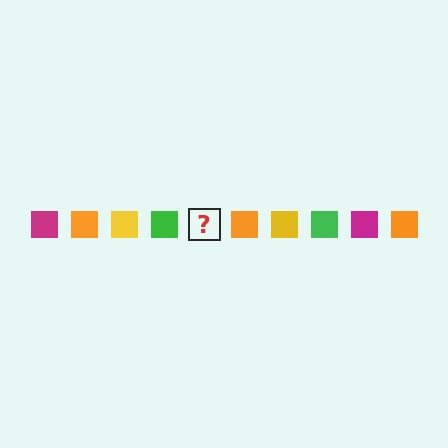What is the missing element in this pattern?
The missing element is a magenta square.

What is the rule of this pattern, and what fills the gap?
The rule is that the pattern cycles through magenta, orange, yellow, green squares. The gap should be filled with a magenta square.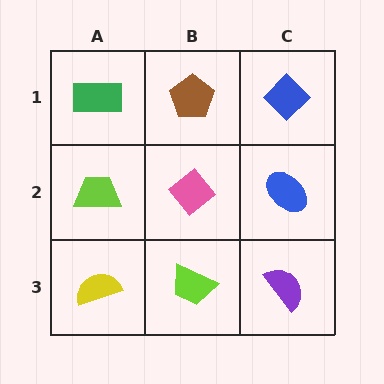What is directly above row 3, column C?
A blue ellipse.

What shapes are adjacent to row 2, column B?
A brown pentagon (row 1, column B), a lime trapezoid (row 3, column B), a lime trapezoid (row 2, column A), a blue ellipse (row 2, column C).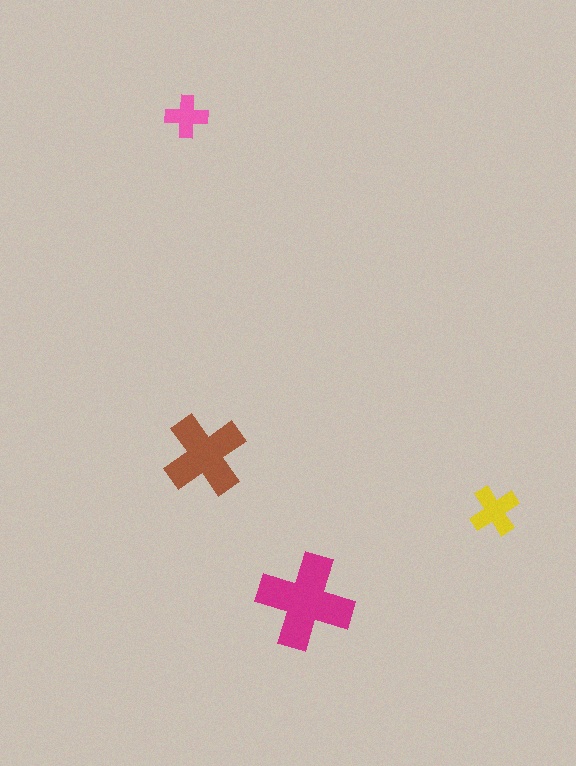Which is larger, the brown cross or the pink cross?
The brown one.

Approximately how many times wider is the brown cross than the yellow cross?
About 1.5 times wider.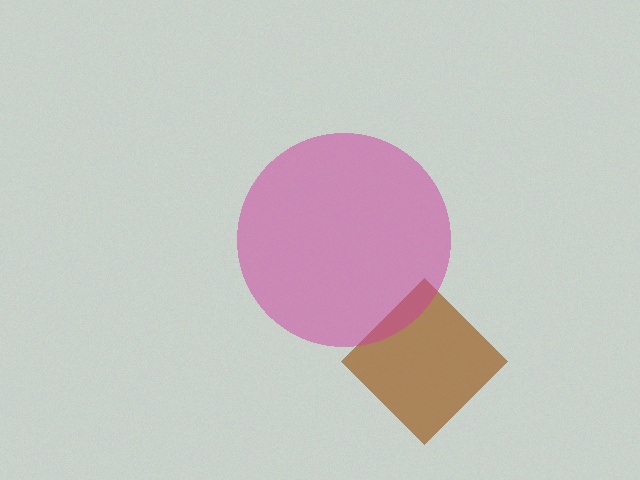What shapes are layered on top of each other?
The layered shapes are: a brown diamond, a magenta circle.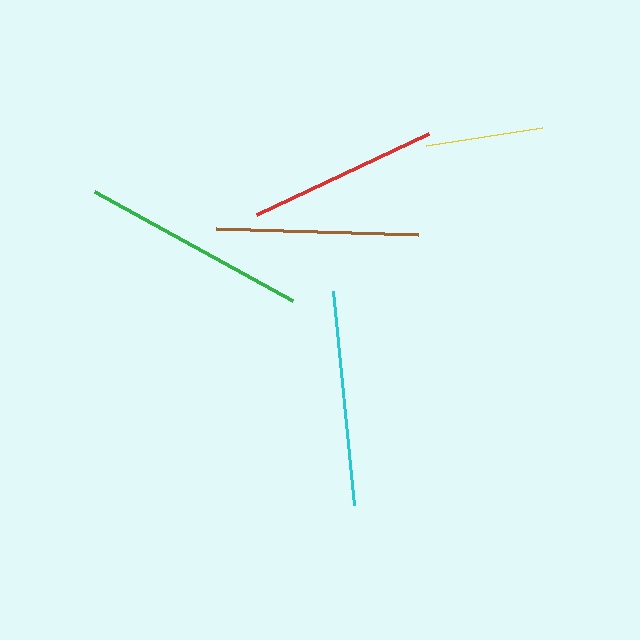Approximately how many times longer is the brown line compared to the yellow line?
The brown line is approximately 1.7 times the length of the yellow line.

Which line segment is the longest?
The green line is the longest at approximately 226 pixels.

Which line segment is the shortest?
The yellow line is the shortest at approximately 116 pixels.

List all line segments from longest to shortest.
From longest to shortest: green, cyan, brown, red, yellow.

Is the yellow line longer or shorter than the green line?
The green line is longer than the yellow line.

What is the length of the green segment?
The green segment is approximately 226 pixels long.